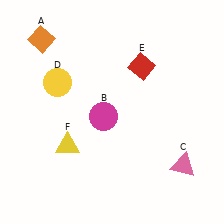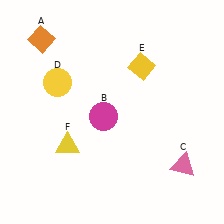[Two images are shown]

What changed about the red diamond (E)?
In Image 1, E is red. In Image 2, it changed to yellow.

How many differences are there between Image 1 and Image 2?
There is 1 difference between the two images.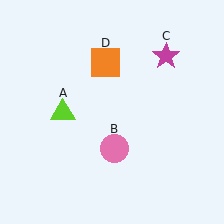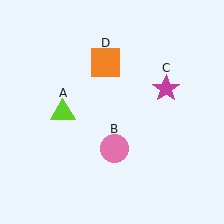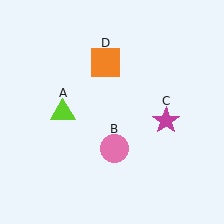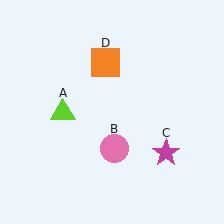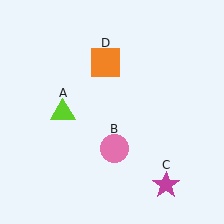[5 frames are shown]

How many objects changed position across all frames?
1 object changed position: magenta star (object C).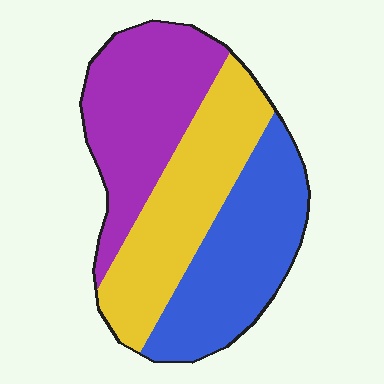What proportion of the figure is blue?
Blue takes up about one third (1/3) of the figure.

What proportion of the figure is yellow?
Yellow takes up about one third (1/3) of the figure.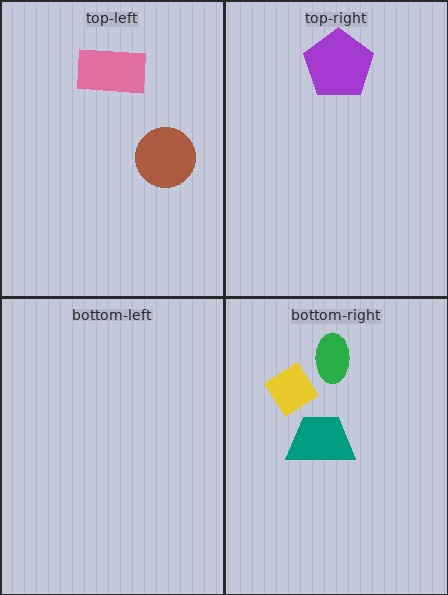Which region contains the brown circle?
The top-left region.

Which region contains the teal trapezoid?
The bottom-right region.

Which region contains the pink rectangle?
The top-left region.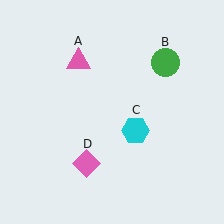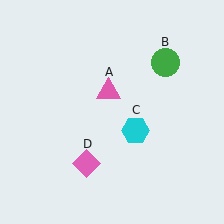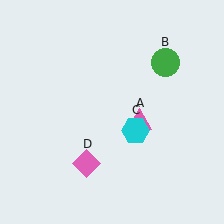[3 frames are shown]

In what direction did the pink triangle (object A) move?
The pink triangle (object A) moved down and to the right.